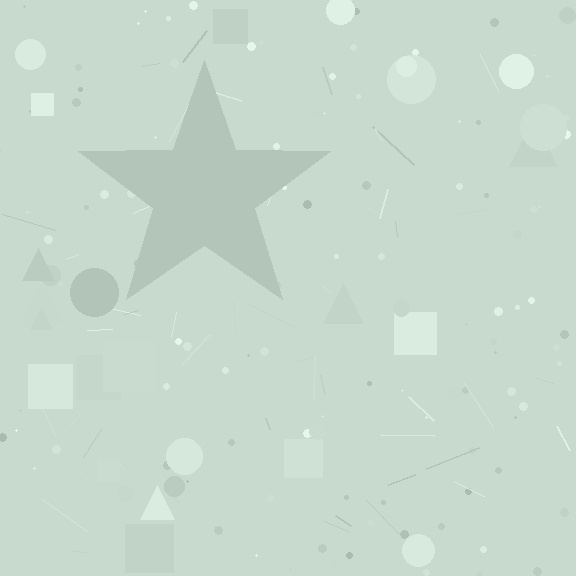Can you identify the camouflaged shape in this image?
The camouflaged shape is a star.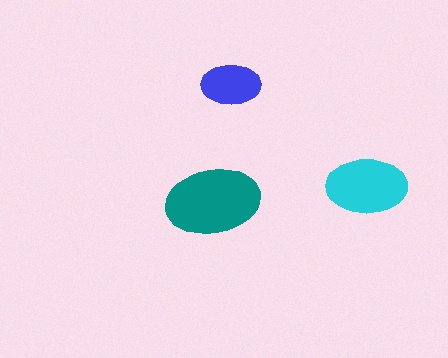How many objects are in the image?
There are 3 objects in the image.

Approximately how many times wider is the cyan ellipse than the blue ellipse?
About 1.5 times wider.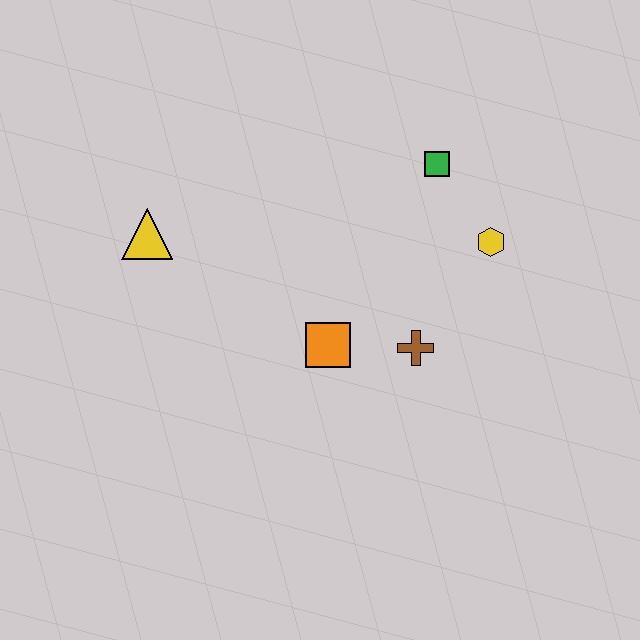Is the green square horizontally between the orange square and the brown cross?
No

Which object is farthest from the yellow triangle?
The yellow hexagon is farthest from the yellow triangle.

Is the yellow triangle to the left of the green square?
Yes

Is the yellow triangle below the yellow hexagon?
No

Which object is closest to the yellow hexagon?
The green square is closest to the yellow hexagon.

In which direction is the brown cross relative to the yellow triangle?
The brown cross is to the right of the yellow triangle.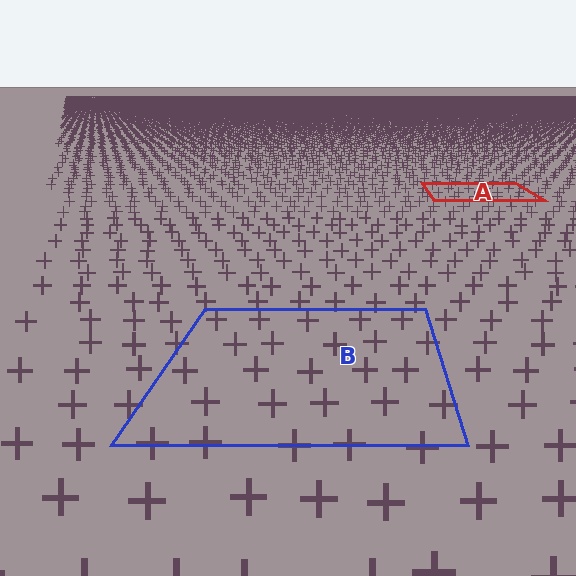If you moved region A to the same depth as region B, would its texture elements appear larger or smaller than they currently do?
They would appear larger. At a closer depth, the same texture elements are projected at a bigger on-screen size.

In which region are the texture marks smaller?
The texture marks are smaller in region A, because it is farther away.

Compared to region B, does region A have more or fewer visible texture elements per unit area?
Region A has more texture elements per unit area — they are packed more densely because it is farther away.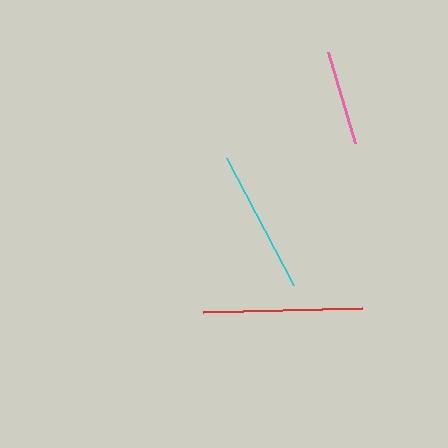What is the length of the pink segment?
The pink segment is approximately 95 pixels long.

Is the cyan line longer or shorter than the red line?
The red line is longer than the cyan line.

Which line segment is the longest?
The red line is the longest at approximately 159 pixels.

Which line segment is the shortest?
The pink line is the shortest at approximately 95 pixels.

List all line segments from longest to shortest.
From longest to shortest: red, cyan, pink.